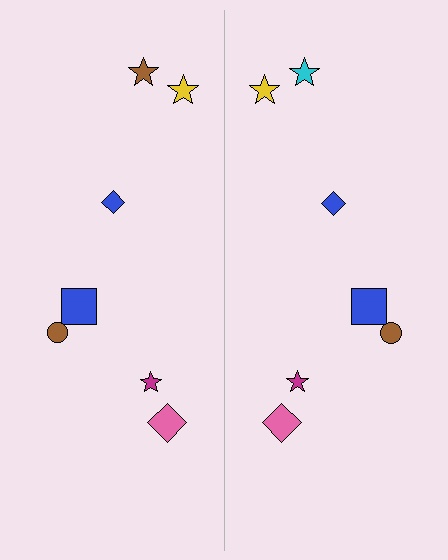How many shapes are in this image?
There are 14 shapes in this image.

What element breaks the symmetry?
The cyan star on the right side breaks the symmetry — its mirror counterpart is brown.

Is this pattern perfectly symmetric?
No, the pattern is not perfectly symmetric. The cyan star on the right side breaks the symmetry — its mirror counterpart is brown.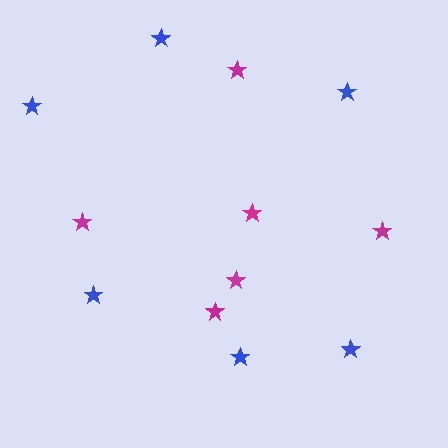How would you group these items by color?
There are 2 groups: one group of blue stars (6) and one group of magenta stars (6).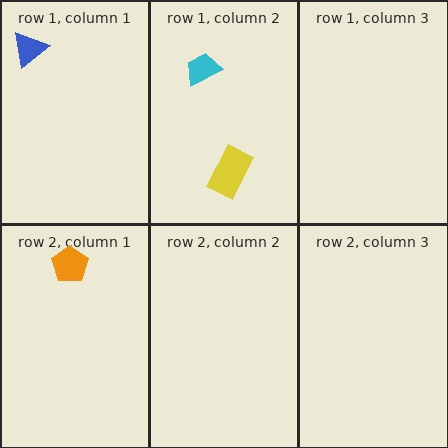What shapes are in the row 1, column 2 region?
The yellow rectangle, the cyan trapezoid.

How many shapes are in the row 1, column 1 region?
1.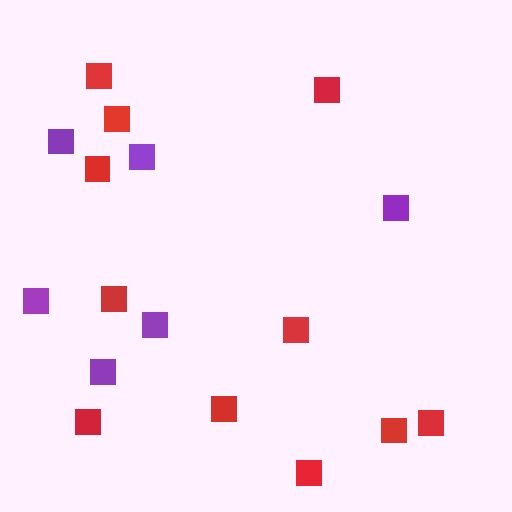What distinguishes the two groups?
There are 2 groups: one group of red squares (11) and one group of purple squares (6).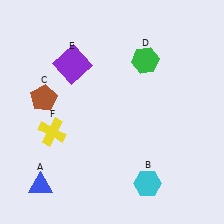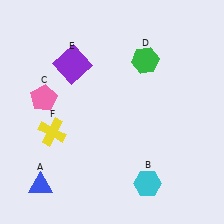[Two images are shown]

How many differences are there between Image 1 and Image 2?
There is 1 difference between the two images.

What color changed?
The pentagon (C) changed from brown in Image 1 to pink in Image 2.